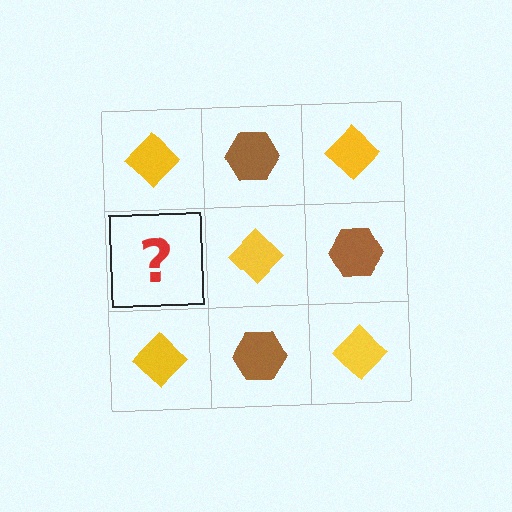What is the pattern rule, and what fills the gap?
The rule is that it alternates yellow diamond and brown hexagon in a checkerboard pattern. The gap should be filled with a brown hexagon.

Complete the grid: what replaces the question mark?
The question mark should be replaced with a brown hexagon.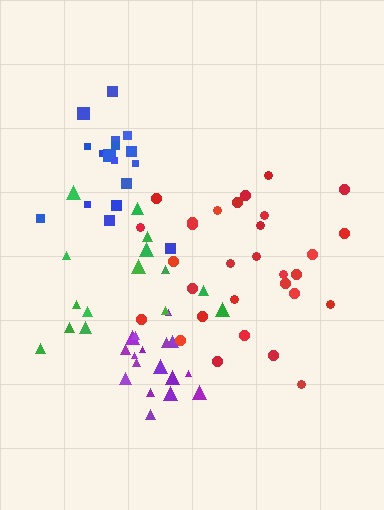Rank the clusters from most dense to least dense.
purple, blue, red, green.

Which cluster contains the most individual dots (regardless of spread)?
Red (30).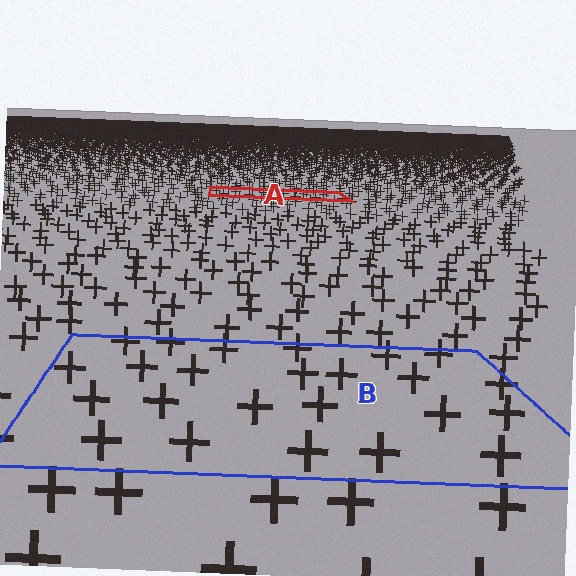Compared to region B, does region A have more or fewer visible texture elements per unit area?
Region A has more texture elements per unit area — they are packed more densely because it is farther away.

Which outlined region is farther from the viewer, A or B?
Region A is farther from the viewer — the texture elements inside it appear smaller and more densely packed.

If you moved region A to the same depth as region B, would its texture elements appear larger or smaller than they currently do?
They would appear larger. At a closer depth, the same texture elements are projected at a bigger on-screen size.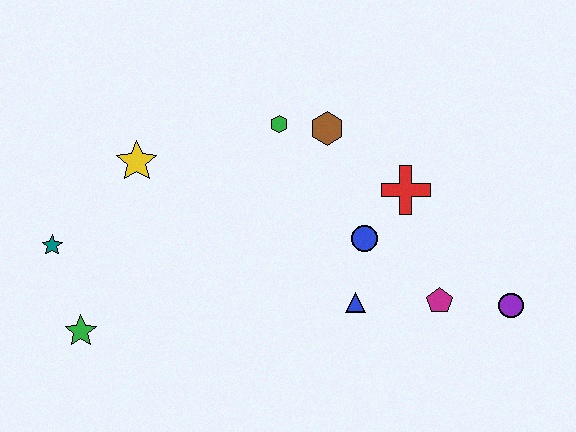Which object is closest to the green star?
The teal star is closest to the green star.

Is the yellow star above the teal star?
Yes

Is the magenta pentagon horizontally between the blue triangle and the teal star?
No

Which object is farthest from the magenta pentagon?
The teal star is farthest from the magenta pentagon.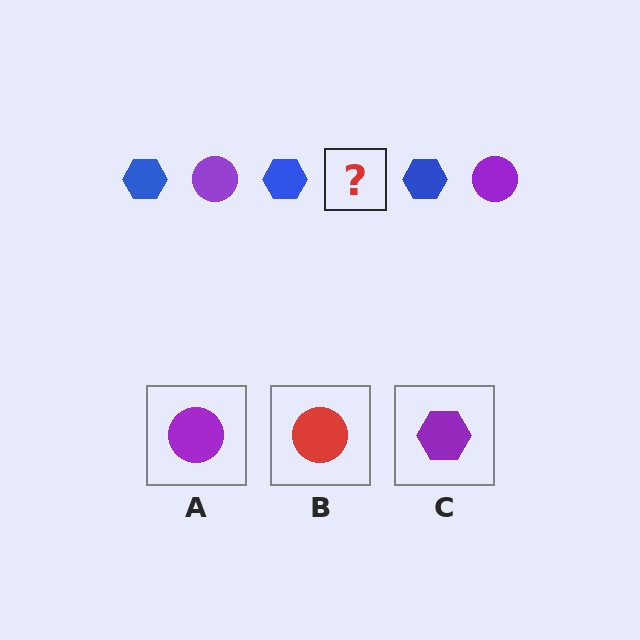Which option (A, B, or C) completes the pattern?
A.